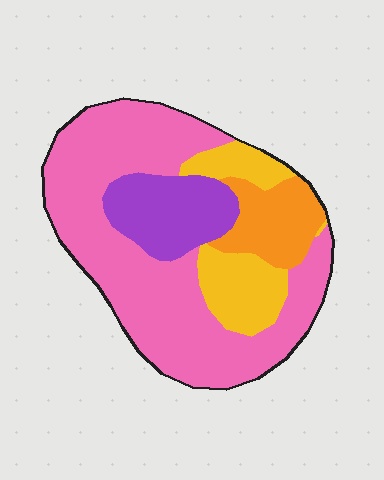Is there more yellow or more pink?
Pink.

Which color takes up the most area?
Pink, at roughly 60%.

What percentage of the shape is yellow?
Yellow covers 16% of the shape.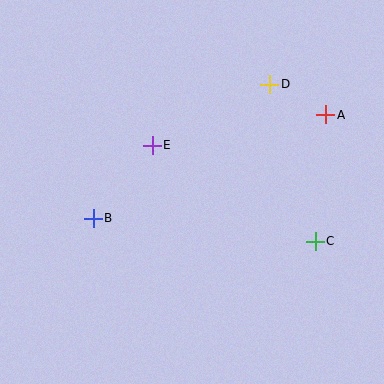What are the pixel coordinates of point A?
Point A is at (326, 115).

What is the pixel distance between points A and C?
The distance between A and C is 127 pixels.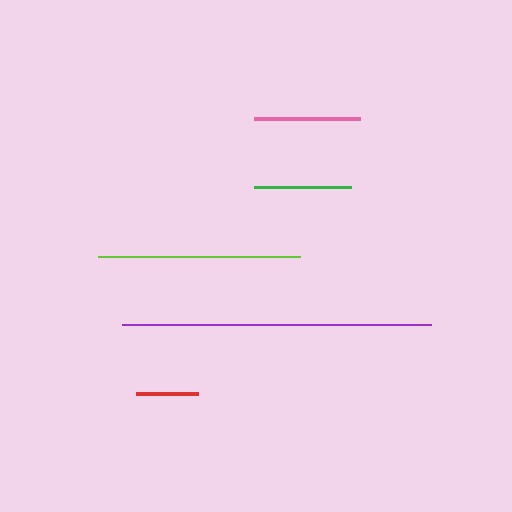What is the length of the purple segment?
The purple segment is approximately 309 pixels long.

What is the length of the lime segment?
The lime segment is approximately 202 pixels long.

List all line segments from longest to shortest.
From longest to shortest: purple, lime, pink, green, red.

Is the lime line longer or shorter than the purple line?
The purple line is longer than the lime line.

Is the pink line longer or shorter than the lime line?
The lime line is longer than the pink line.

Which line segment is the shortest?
The red line is the shortest at approximately 62 pixels.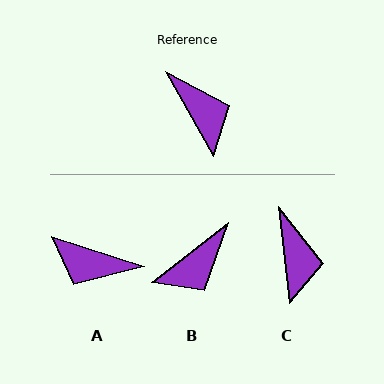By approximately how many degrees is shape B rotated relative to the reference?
Approximately 81 degrees clockwise.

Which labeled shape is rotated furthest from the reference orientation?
A, about 138 degrees away.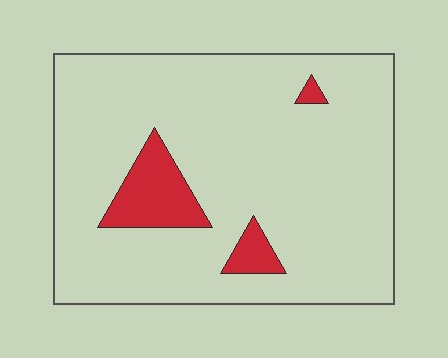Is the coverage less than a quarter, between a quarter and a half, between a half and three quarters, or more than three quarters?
Less than a quarter.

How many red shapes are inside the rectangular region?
3.